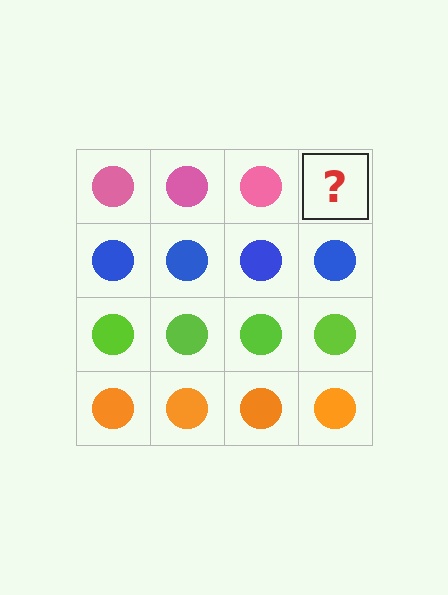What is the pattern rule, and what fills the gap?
The rule is that each row has a consistent color. The gap should be filled with a pink circle.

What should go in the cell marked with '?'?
The missing cell should contain a pink circle.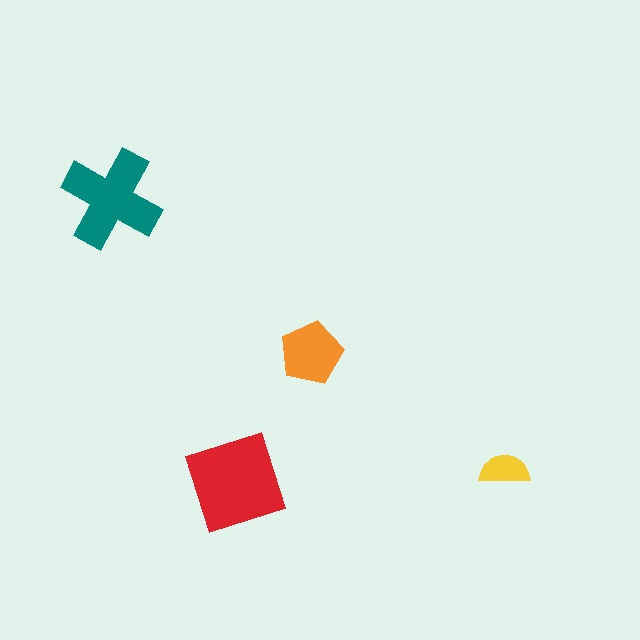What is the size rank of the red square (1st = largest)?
1st.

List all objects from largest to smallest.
The red square, the teal cross, the orange pentagon, the yellow semicircle.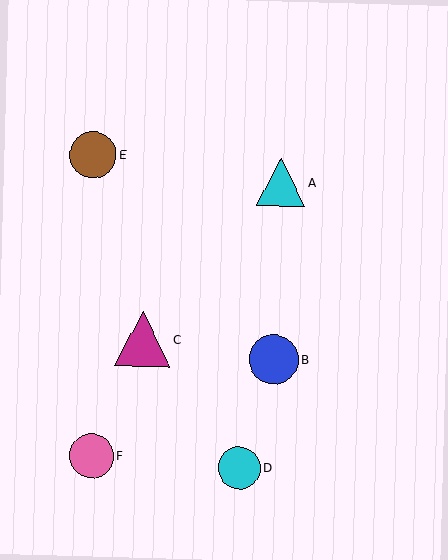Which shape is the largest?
The magenta triangle (labeled C) is the largest.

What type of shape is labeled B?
Shape B is a blue circle.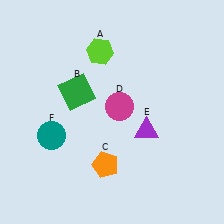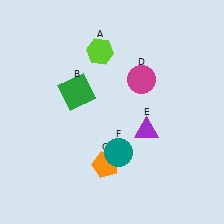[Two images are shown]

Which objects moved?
The objects that moved are: the magenta circle (D), the teal circle (F).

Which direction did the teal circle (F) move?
The teal circle (F) moved right.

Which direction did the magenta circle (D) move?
The magenta circle (D) moved up.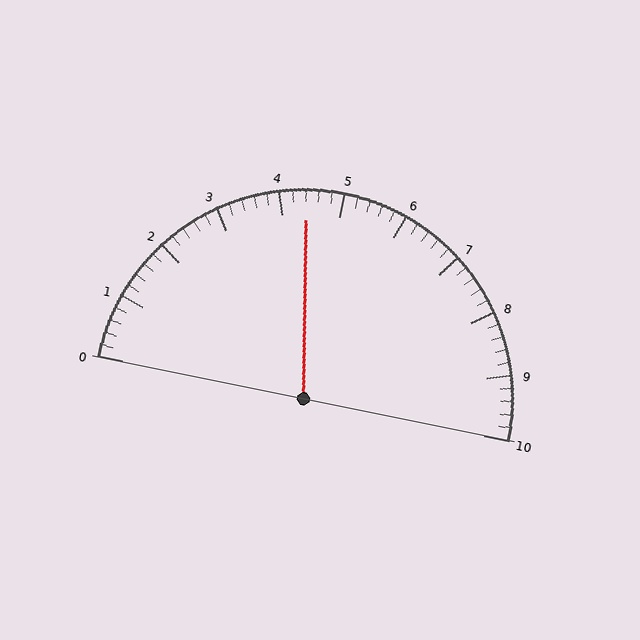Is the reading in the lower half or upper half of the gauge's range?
The reading is in the lower half of the range (0 to 10).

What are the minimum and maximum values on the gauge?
The gauge ranges from 0 to 10.